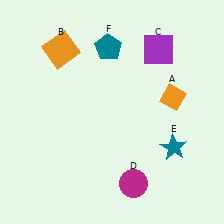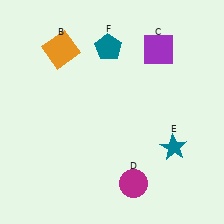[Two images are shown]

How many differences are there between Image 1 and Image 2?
There is 1 difference between the two images.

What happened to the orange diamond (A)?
The orange diamond (A) was removed in Image 2. It was in the top-right area of Image 1.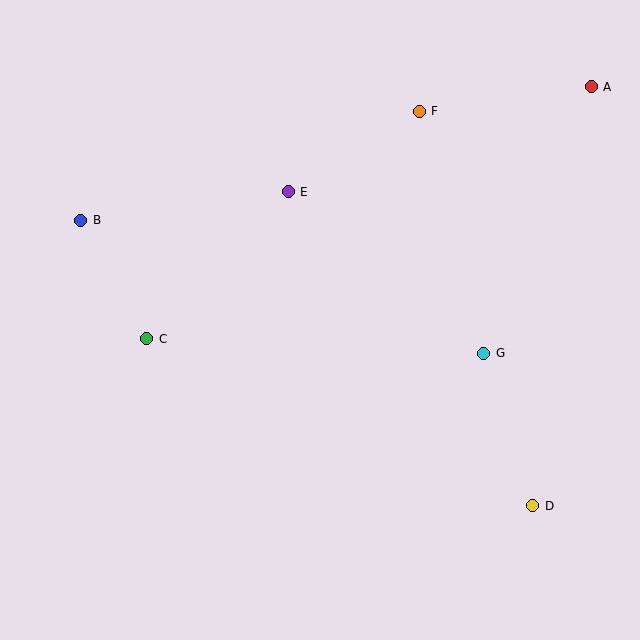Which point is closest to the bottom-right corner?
Point D is closest to the bottom-right corner.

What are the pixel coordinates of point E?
Point E is at (288, 192).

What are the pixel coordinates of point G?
Point G is at (484, 353).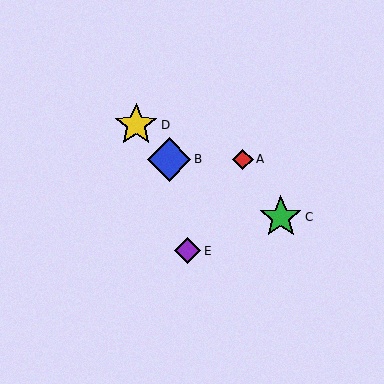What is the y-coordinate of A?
Object A is at y≈159.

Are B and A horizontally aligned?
Yes, both are at y≈159.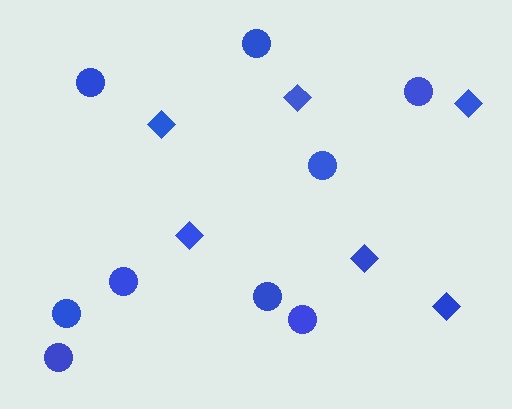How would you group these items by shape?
There are 2 groups: one group of diamonds (6) and one group of circles (9).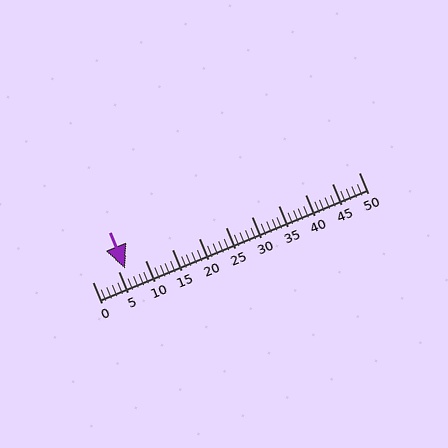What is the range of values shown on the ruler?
The ruler shows values from 0 to 50.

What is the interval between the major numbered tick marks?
The major tick marks are spaced 5 units apart.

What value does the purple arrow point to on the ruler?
The purple arrow points to approximately 6.